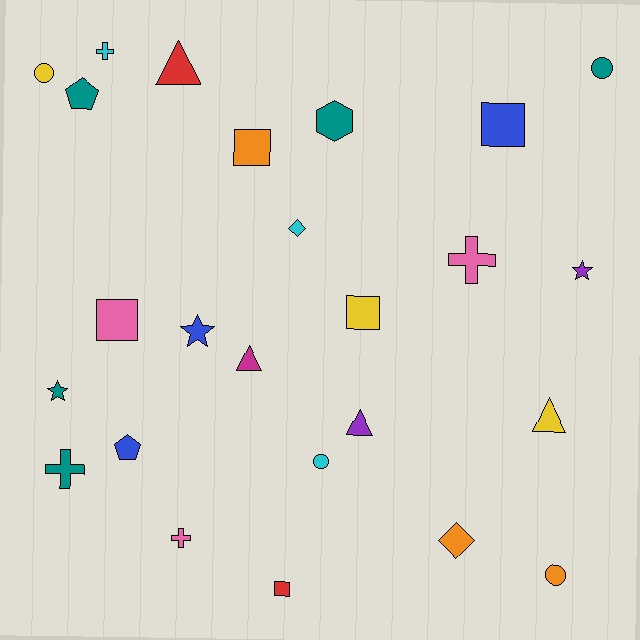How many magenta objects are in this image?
There is 1 magenta object.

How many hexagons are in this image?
There is 1 hexagon.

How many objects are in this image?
There are 25 objects.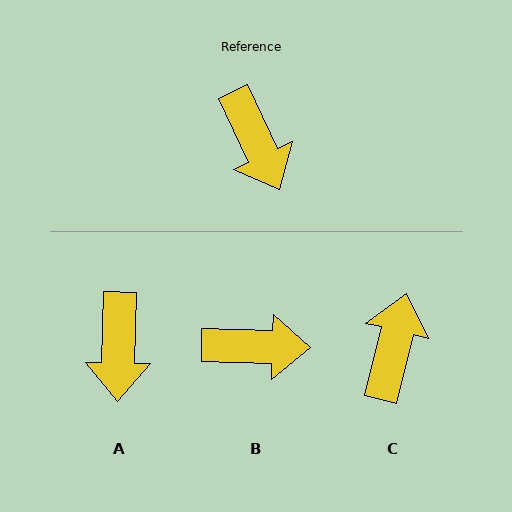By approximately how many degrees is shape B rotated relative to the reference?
Approximately 63 degrees counter-clockwise.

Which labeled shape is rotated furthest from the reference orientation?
C, about 141 degrees away.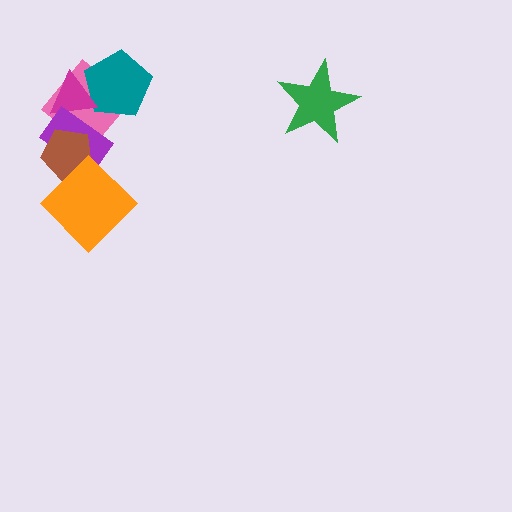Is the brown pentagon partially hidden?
Yes, it is partially covered by another shape.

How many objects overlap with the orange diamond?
2 objects overlap with the orange diamond.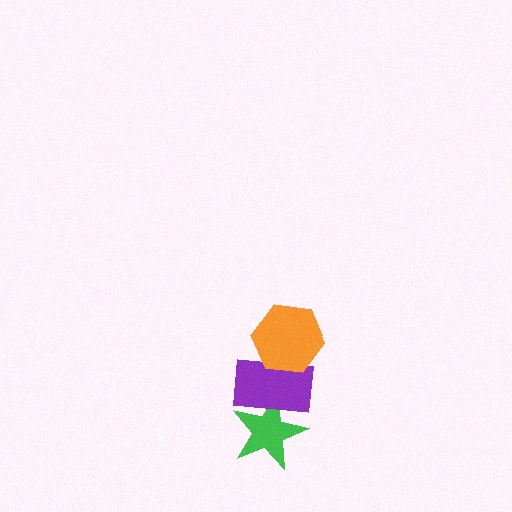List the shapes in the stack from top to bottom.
From top to bottom: the orange hexagon, the purple rectangle, the green star.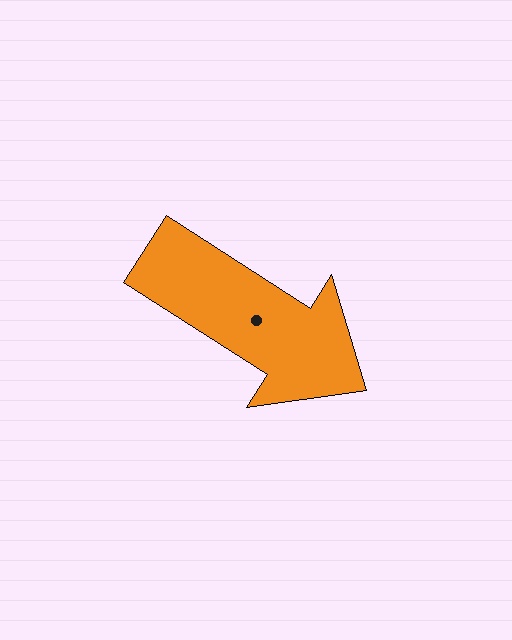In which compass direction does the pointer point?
Southeast.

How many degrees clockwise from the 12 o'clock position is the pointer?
Approximately 123 degrees.